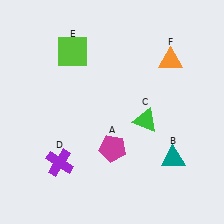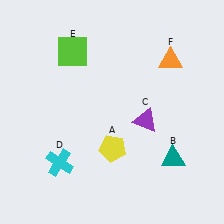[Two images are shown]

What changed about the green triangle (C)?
In Image 1, C is green. In Image 2, it changed to purple.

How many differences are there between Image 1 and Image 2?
There are 3 differences between the two images.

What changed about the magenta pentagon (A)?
In Image 1, A is magenta. In Image 2, it changed to yellow.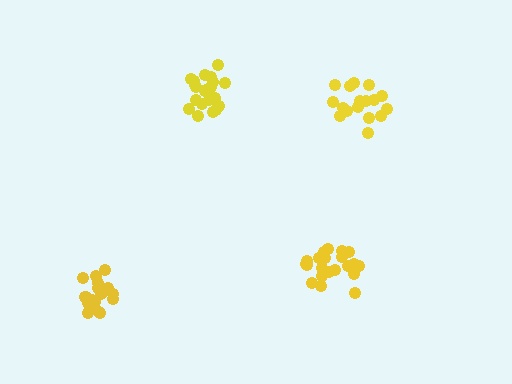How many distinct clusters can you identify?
There are 4 distinct clusters.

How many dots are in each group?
Group 1: 18 dots, Group 2: 20 dots, Group 3: 21 dots, Group 4: 21 dots (80 total).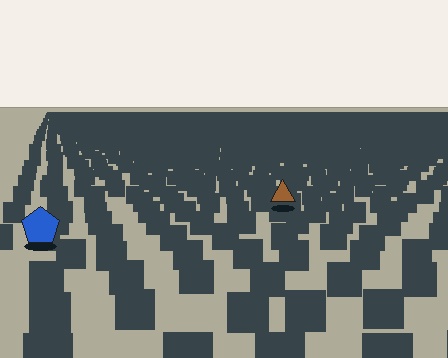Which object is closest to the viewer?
The blue pentagon is closest. The texture marks near it are larger and more spread out.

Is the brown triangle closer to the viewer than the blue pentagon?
No. The blue pentagon is closer — you can tell from the texture gradient: the ground texture is coarser near it.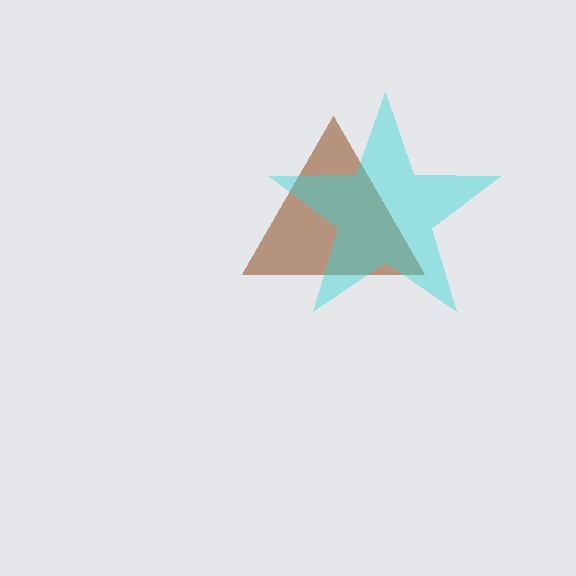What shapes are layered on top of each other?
The layered shapes are: a brown triangle, a cyan star.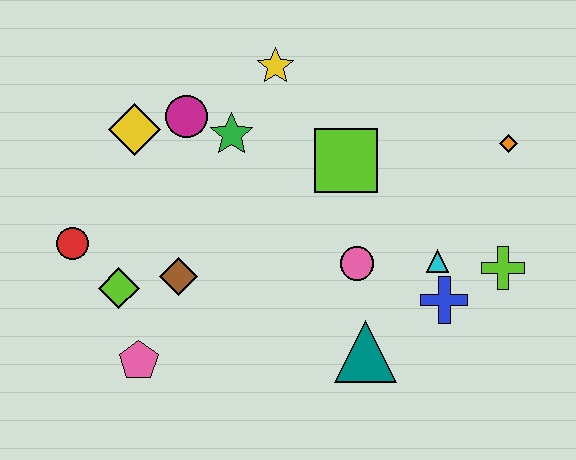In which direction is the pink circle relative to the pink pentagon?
The pink circle is to the right of the pink pentagon.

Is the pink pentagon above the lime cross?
No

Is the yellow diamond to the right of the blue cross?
No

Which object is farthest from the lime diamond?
The orange diamond is farthest from the lime diamond.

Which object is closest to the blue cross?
The cyan triangle is closest to the blue cross.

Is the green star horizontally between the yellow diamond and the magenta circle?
No